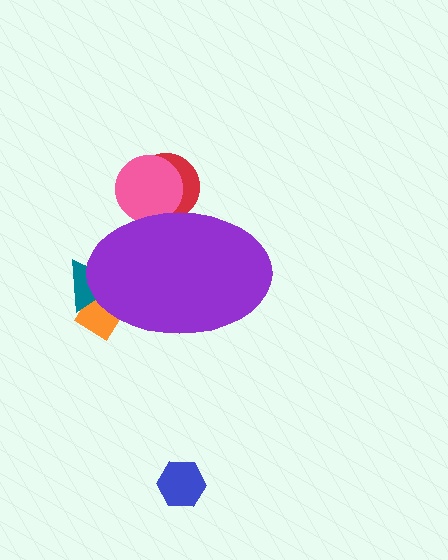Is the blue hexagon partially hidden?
No, the blue hexagon is fully visible.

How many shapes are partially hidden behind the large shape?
4 shapes are partially hidden.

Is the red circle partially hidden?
Yes, the red circle is partially hidden behind the purple ellipse.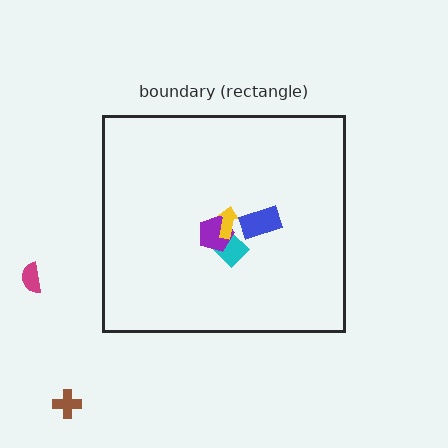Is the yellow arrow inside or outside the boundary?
Inside.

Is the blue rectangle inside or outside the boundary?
Inside.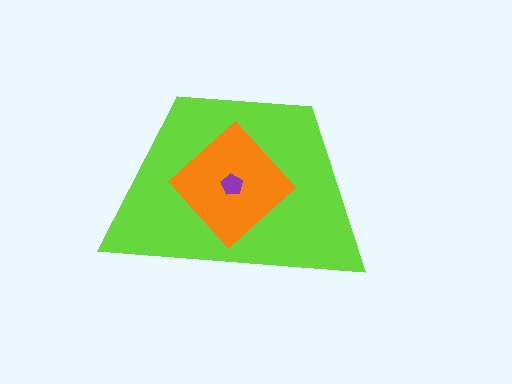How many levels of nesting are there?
3.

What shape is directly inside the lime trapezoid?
The orange diamond.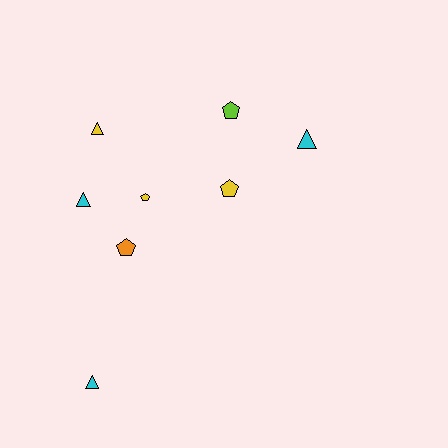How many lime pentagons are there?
There is 1 lime pentagon.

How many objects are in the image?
There are 8 objects.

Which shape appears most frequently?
Triangle, with 4 objects.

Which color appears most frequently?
Yellow, with 3 objects.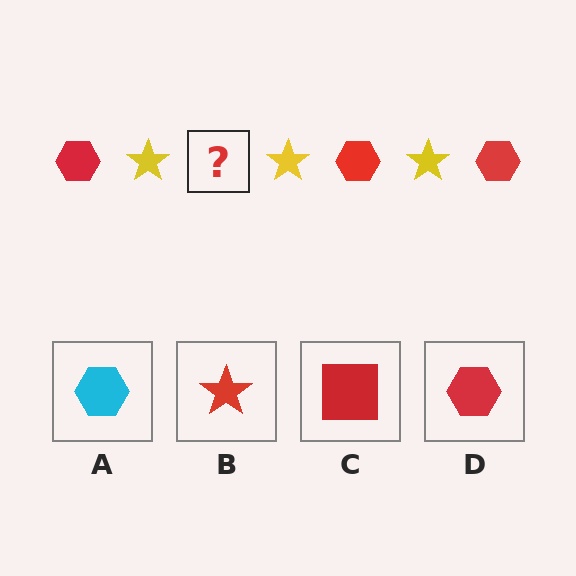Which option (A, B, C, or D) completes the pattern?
D.